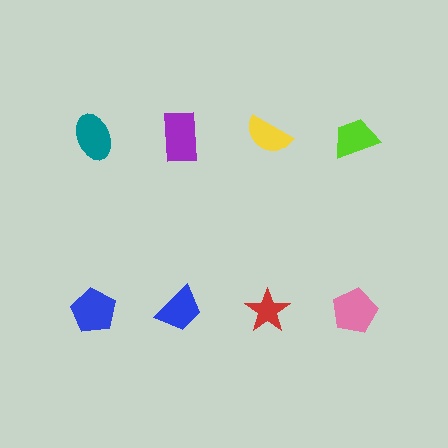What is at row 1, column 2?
A purple rectangle.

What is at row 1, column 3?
A yellow semicircle.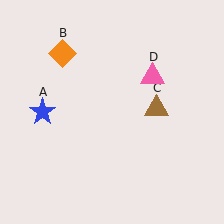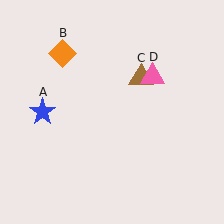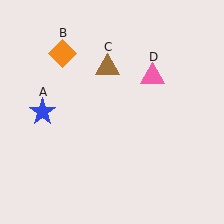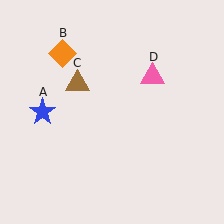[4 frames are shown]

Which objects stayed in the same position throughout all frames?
Blue star (object A) and orange diamond (object B) and pink triangle (object D) remained stationary.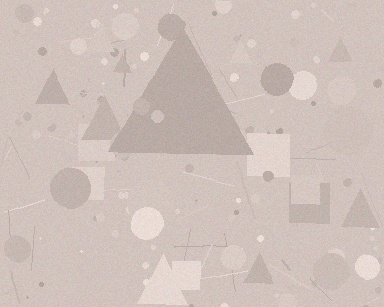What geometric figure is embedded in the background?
A triangle is embedded in the background.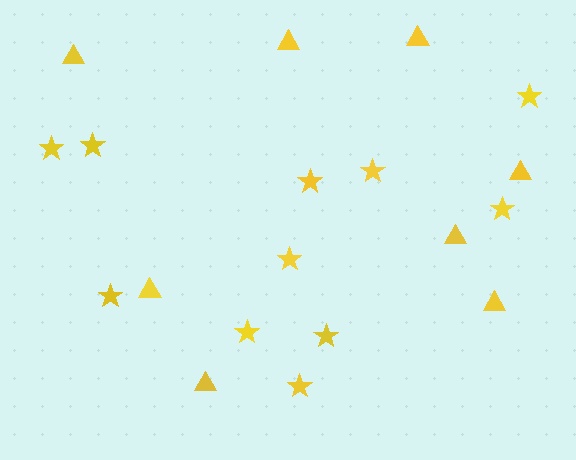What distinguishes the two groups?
There are 2 groups: one group of triangles (8) and one group of stars (11).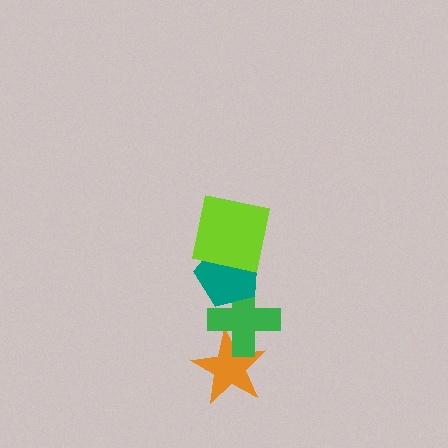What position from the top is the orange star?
The orange star is 4th from the top.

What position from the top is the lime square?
The lime square is 1st from the top.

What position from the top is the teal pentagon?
The teal pentagon is 2nd from the top.